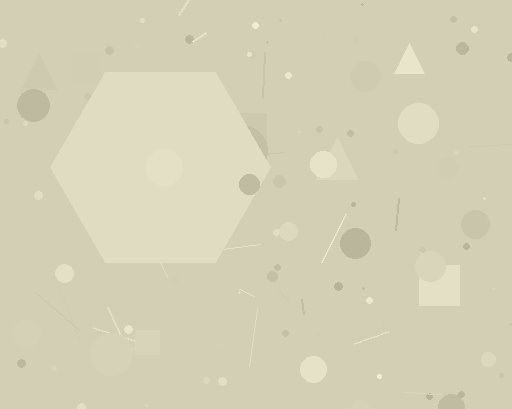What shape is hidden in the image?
A hexagon is hidden in the image.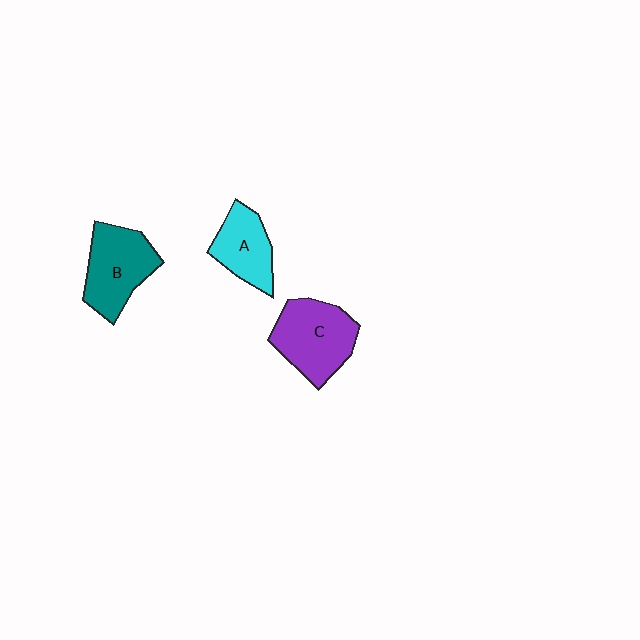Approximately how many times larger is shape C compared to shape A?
Approximately 1.4 times.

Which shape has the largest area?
Shape C (purple).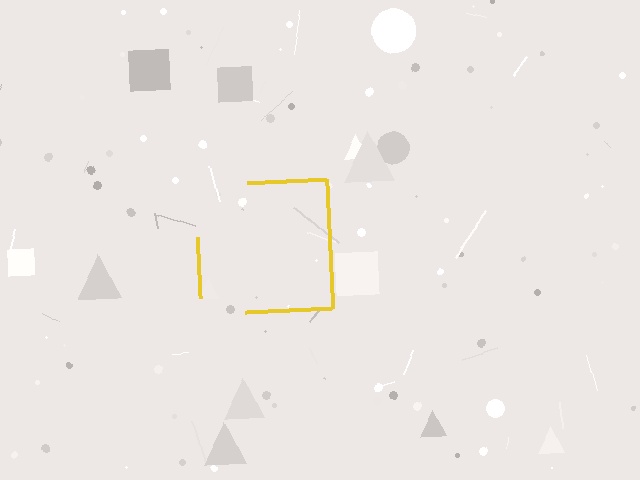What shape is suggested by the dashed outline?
The dashed outline suggests a square.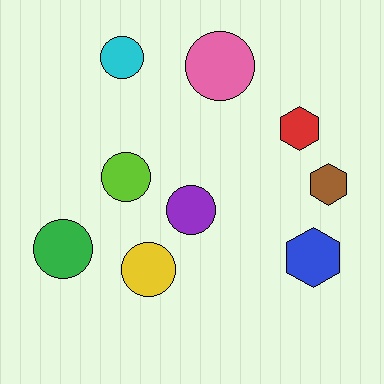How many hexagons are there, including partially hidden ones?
There are 3 hexagons.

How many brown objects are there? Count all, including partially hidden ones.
There is 1 brown object.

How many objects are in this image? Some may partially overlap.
There are 9 objects.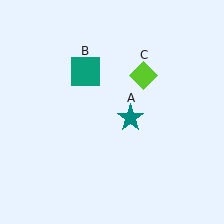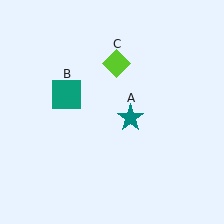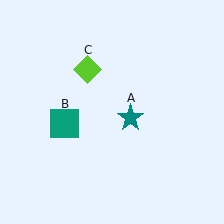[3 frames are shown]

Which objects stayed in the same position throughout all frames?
Teal star (object A) remained stationary.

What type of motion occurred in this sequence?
The teal square (object B), lime diamond (object C) rotated counterclockwise around the center of the scene.